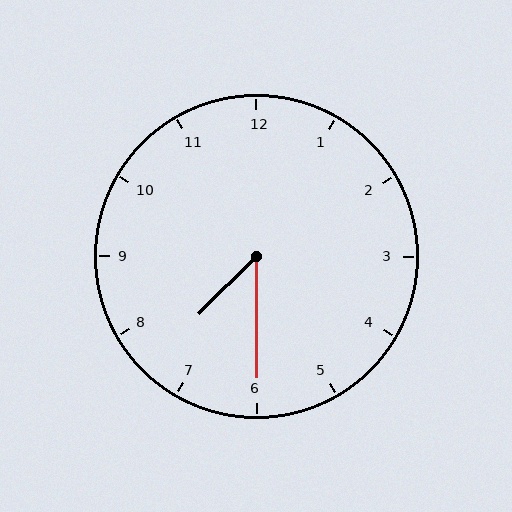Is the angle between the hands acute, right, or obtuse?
It is acute.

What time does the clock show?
7:30.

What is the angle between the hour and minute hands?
Approximately 45 degrees.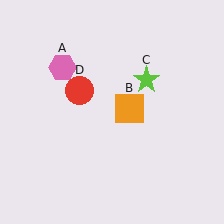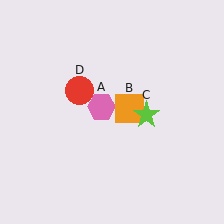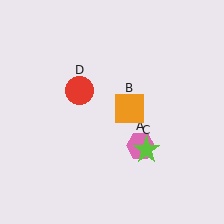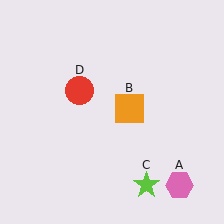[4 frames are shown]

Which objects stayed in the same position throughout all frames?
Orange square (object B) and red circle (object D) remained stationary.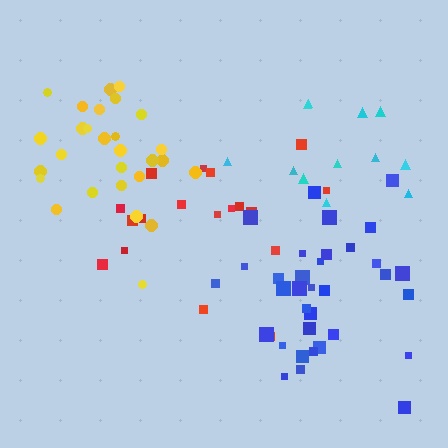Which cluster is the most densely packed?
Yellow.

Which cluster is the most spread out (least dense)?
Cyan.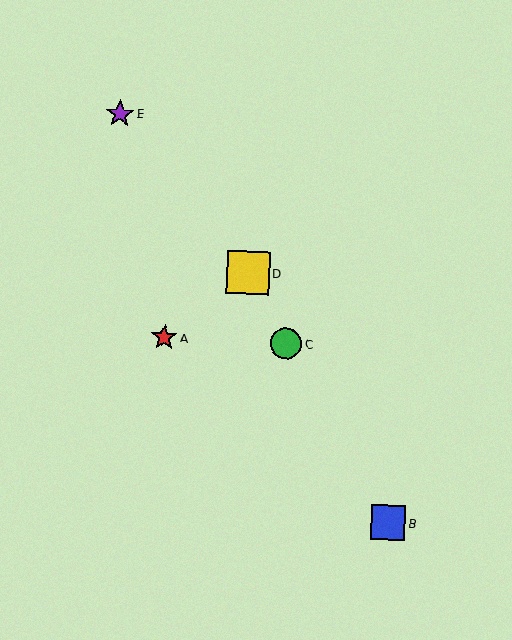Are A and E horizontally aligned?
No, A is at y≈337 and E is at y≈114.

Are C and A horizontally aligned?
Yes, both are at y≈343.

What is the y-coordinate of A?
Object A is at y≈337.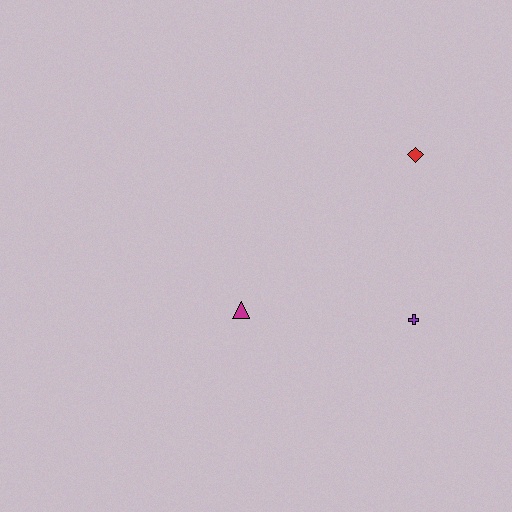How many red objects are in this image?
There is 1 red object.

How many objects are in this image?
There are 3 objects.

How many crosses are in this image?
There is 1 cross.